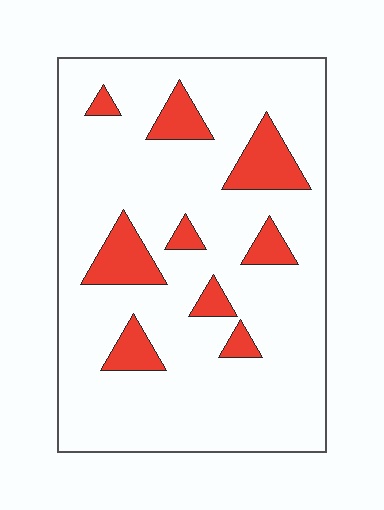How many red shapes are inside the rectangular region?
9.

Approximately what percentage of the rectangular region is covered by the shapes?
Approximately 15%.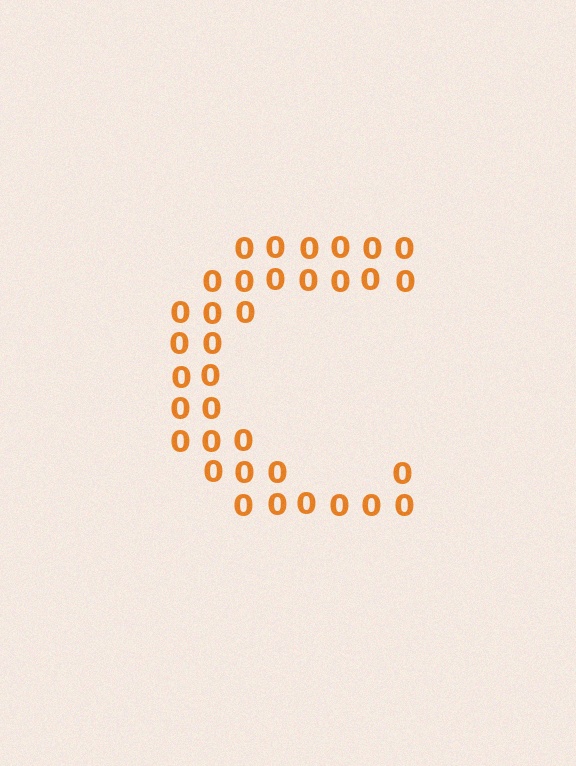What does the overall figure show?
The overall figure shows the letter C.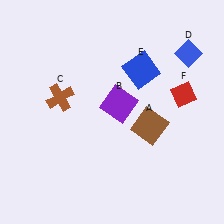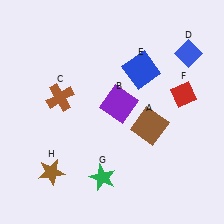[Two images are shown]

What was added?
A green star (G), a brown star (H) were added in Image 2.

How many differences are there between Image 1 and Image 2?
There are 2 differences between the two images.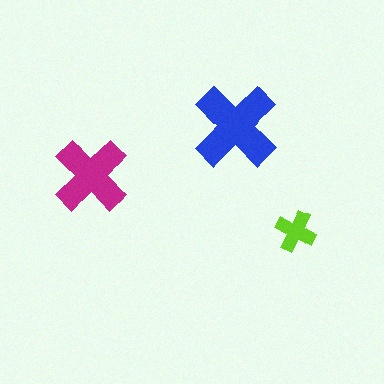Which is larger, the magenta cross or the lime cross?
The magenta one.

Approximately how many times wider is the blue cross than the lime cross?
About 2 times wider.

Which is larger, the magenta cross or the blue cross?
The blue one.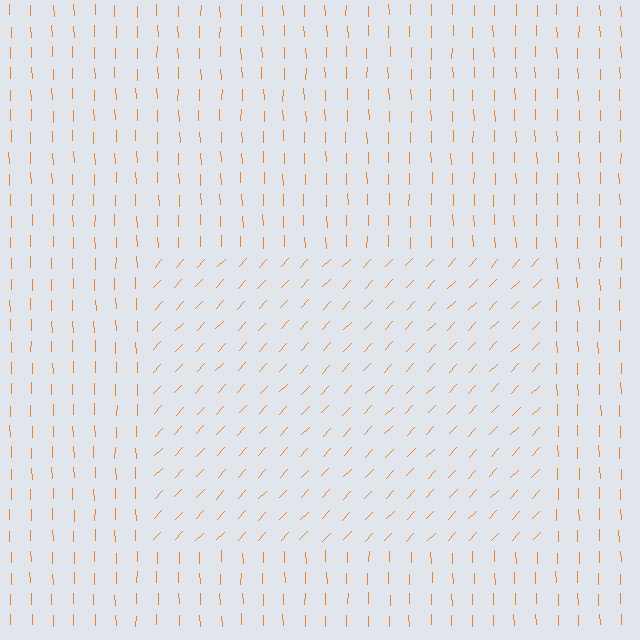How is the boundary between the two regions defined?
The boundary is defined purely by a change in line orientation (approximately 45 degrees difference). All lines are the same color and thickness.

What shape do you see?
I see a rectangle.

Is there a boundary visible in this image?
Yes, there is a texture boundary formed by a change in line orientation.